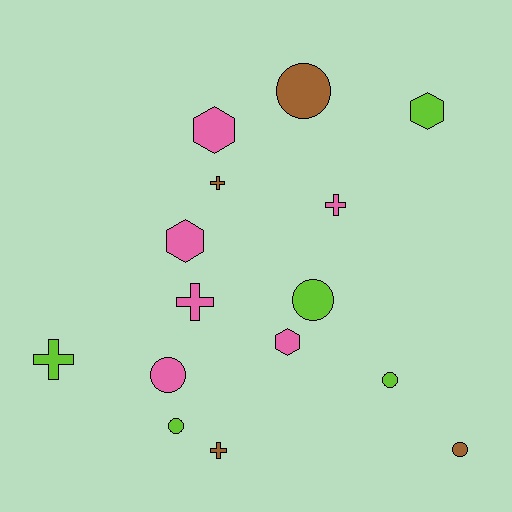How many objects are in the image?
There are 15 objects.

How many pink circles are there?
There is 1 pink circle.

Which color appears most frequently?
Pink, with 6 objects.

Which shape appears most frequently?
Circle, with 6 objects.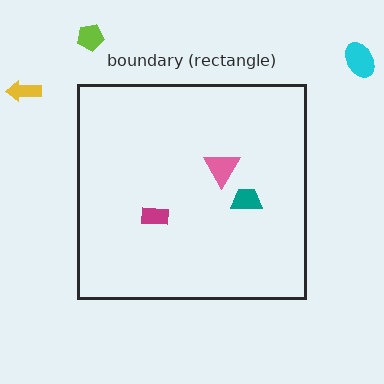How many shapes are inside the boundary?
3 inside, 3 outside.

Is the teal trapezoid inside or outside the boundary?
Inside.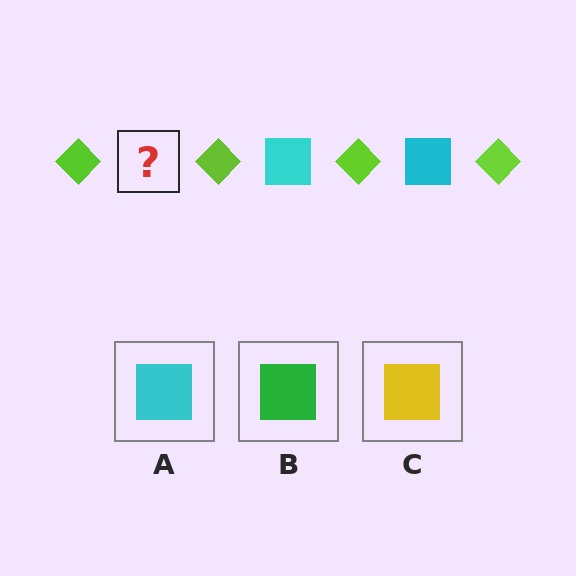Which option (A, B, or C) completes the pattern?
A.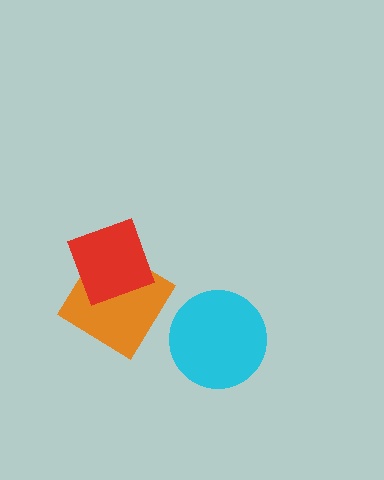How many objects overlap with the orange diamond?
1 object overlaps with the orange diamond.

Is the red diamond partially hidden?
No, no other shape covers it.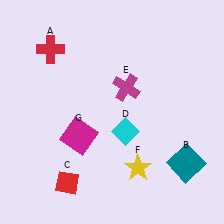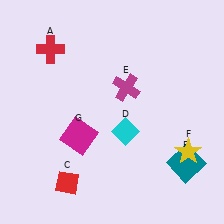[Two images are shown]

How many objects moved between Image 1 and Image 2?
1 object moved between the two images.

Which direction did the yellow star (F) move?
The yellow star (F) moved right.